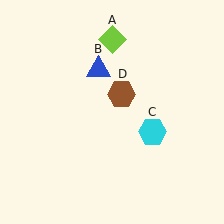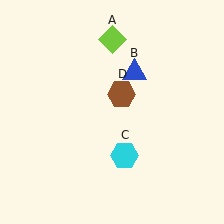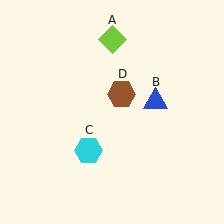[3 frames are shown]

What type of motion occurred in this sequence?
The blue triangle (object B), cyan hexagon (object C) rotated clockwise around the center of the scene.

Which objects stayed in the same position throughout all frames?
Lime diamond (object A) and brown hexagon (object D) remained stationary.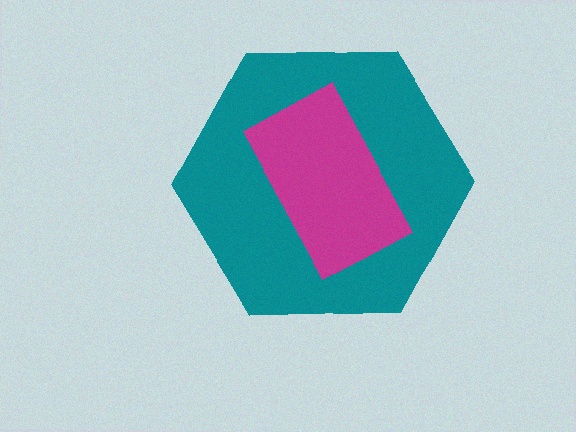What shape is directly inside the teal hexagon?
The magenta rectangle.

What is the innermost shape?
The magenta rectangle.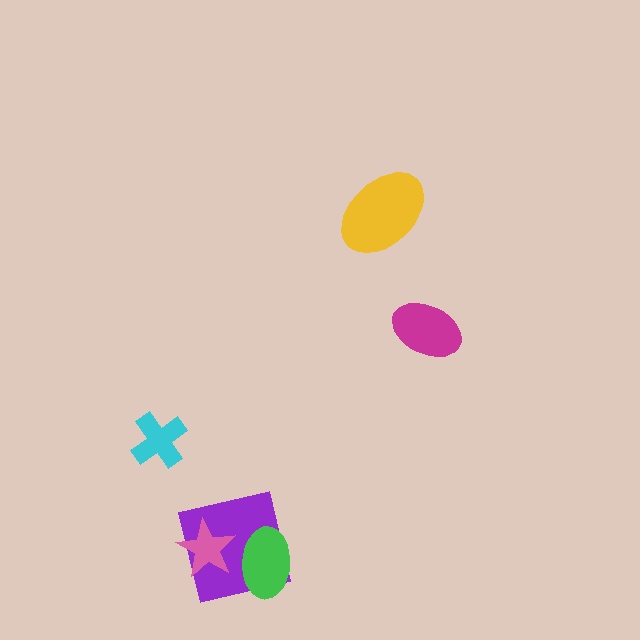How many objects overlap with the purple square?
2 objects overlap with the purple square.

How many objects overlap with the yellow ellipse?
0 objects overlap with the yellow ellipse.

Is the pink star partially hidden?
Yes, it is partially covered by another shape.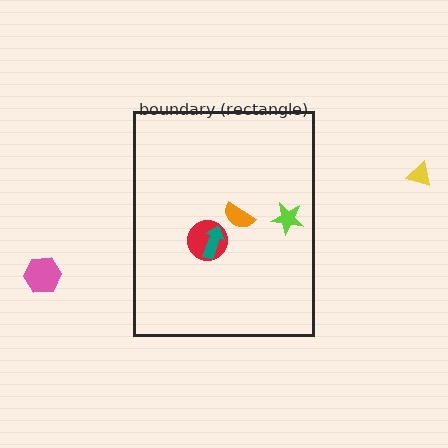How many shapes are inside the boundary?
4 inside, 2 outside.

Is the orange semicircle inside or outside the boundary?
Inside.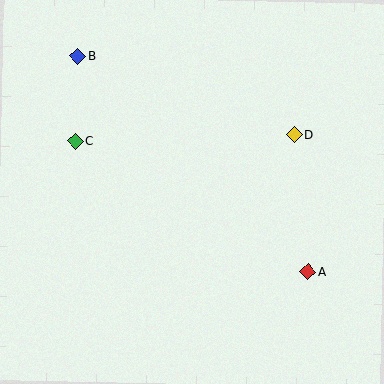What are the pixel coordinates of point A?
Point A is at (308, 272).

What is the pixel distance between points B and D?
The distance between B and D is 231 pixels.